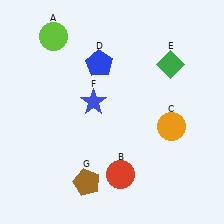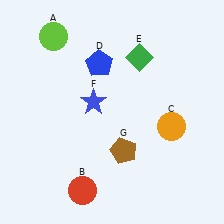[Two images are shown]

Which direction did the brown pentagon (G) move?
The brown pentagon (G) moved right.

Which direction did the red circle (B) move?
The red circle (B) moved left.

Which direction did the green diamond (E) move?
The green diamond (E) moved left.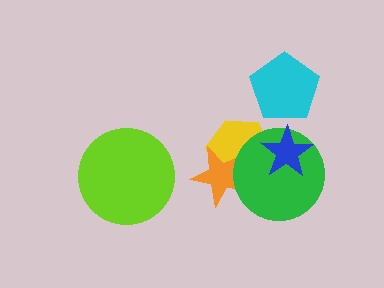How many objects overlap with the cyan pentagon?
0 objects overlap with the cyan pentagon.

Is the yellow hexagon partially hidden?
Yes, it is partially covered by another shape.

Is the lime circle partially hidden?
No, no other shape covers it.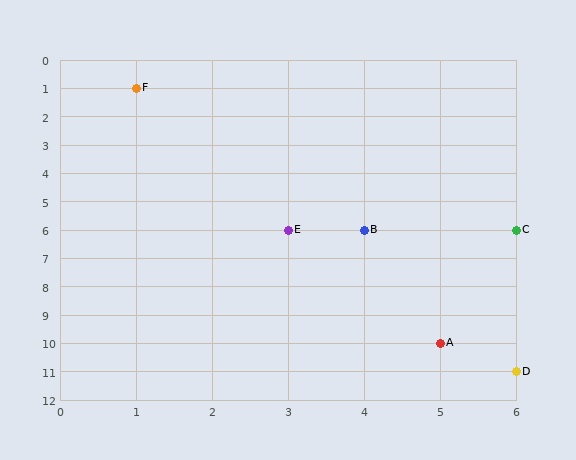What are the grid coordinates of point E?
Point E is at grid coordinates (3, 6).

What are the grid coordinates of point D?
Point D is at grid coordinates (6, 11).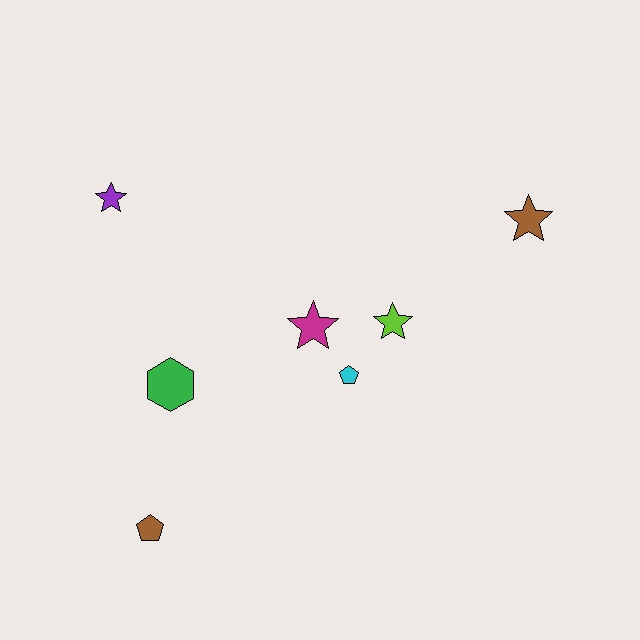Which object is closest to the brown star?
The lime star is closest to the brown star.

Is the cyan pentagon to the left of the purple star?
No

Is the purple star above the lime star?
Yes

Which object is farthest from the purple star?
The brown star is farthest from the purple star.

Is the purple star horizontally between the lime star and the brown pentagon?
No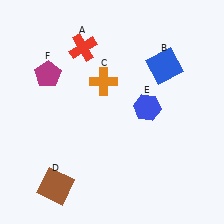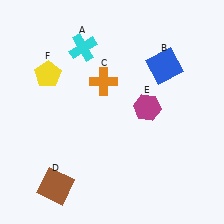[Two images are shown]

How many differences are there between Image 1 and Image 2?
There are 3 differences between the two images.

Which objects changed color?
A changed from red to cyan. E changed from blue to magenta. F changed from magenta to yellow.